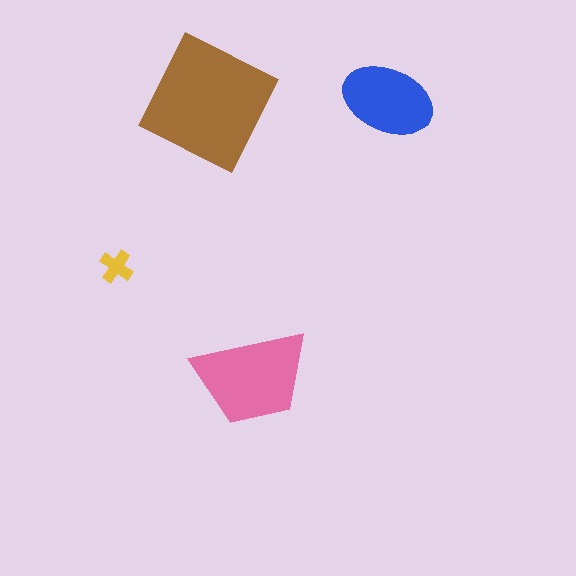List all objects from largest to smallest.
The brown square, the pink trapezoid, the blue ellipse, the yellow cross.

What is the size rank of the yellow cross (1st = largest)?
4th.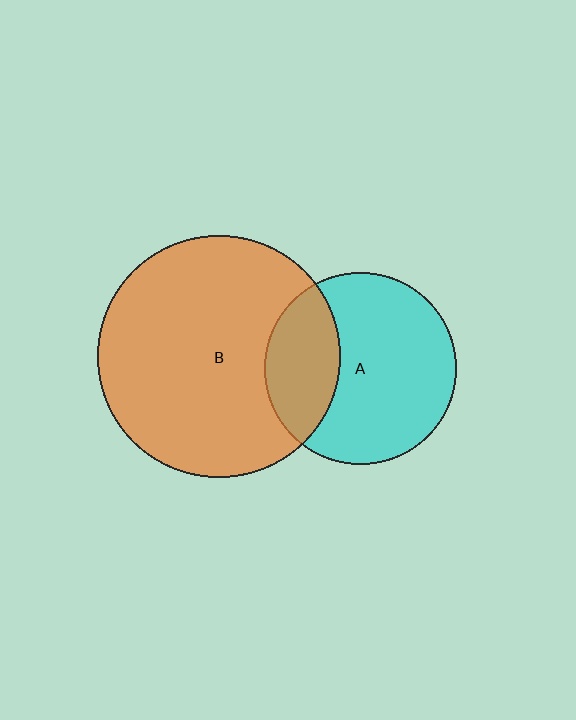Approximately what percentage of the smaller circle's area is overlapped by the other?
Approximately 30%.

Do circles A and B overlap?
Yes.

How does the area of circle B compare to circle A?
Approximately 1.6 times.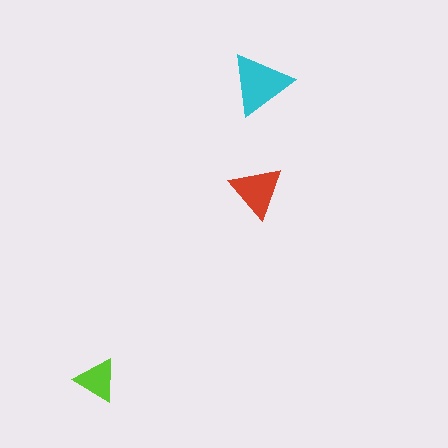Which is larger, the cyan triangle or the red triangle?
The cyan one.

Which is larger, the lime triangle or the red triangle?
The red one.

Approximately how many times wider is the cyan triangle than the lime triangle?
About 1.5 times wider.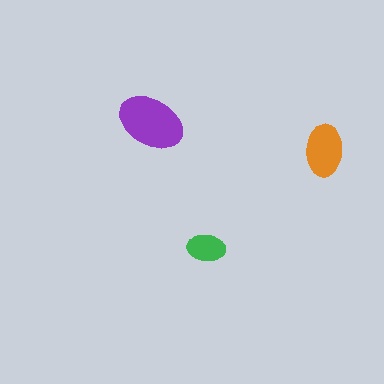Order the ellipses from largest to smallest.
the purple one, the orange one, the green one.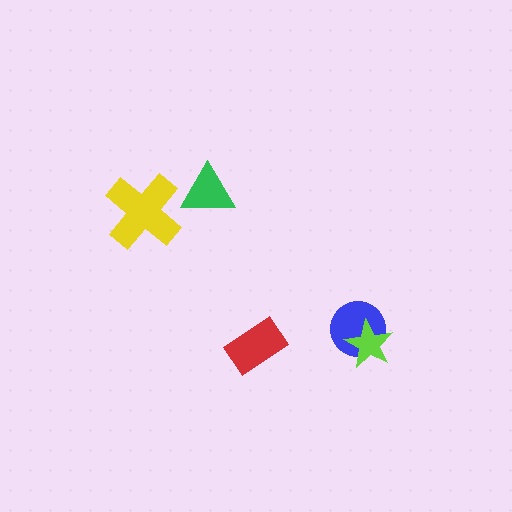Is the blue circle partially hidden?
Yes, it is partially covered by another shape.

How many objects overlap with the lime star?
1 object overlaps with the lime star.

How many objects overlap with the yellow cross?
0 objects overlap with the yellow cross.